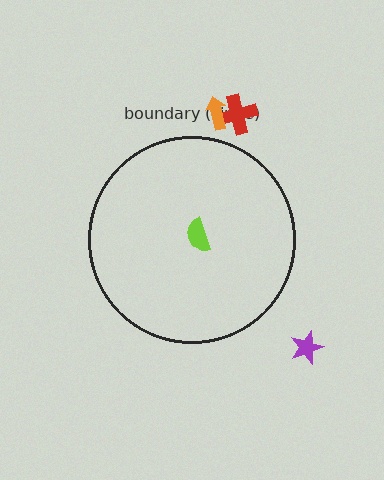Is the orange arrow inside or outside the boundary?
Outside.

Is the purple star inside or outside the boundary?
Outside.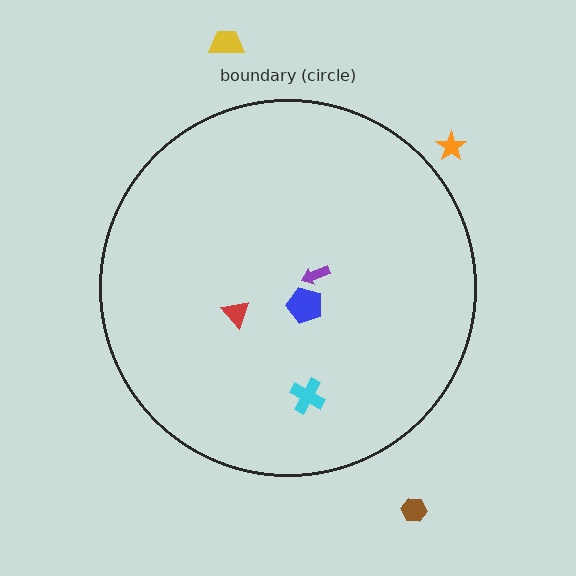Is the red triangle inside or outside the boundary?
Inside.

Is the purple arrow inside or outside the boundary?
Inside.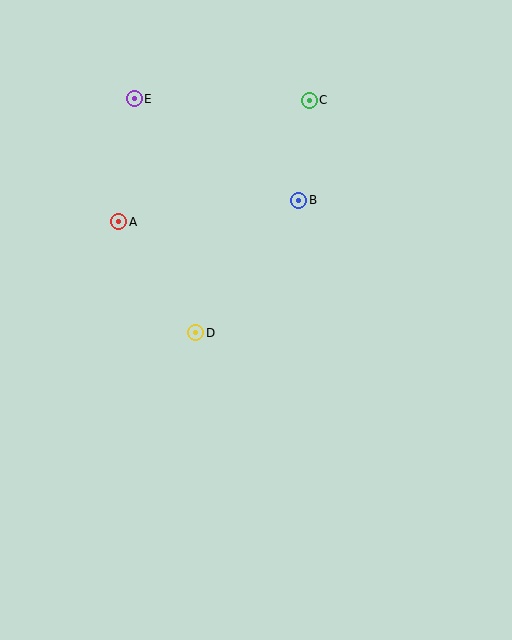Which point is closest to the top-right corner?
Point C is closest to the top-right corner.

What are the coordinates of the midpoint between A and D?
The midpoint between A and D is at (157, 277).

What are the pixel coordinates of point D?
Point D is at (196, 333).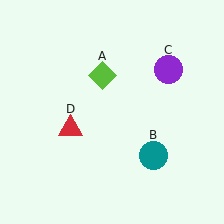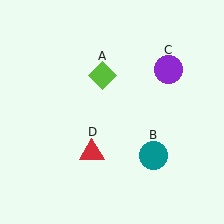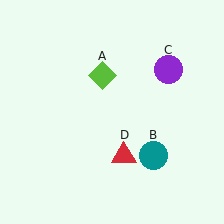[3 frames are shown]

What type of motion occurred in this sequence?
The red triangle (object D) rotated counterclockwise around the center of the scene.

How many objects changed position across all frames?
1 object changed position: red triangle (object D).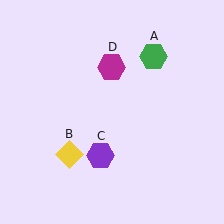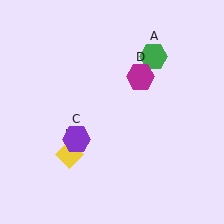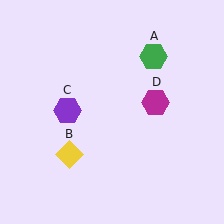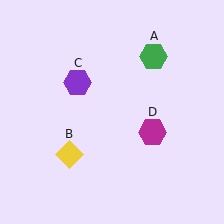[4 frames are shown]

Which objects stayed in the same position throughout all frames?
Green hexagon (object A) and yellow diamond (object B) remained stationary.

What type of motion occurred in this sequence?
The purple hexagon (object C), magenta hexagon (object D) rotated clockwise around the center of the scene.